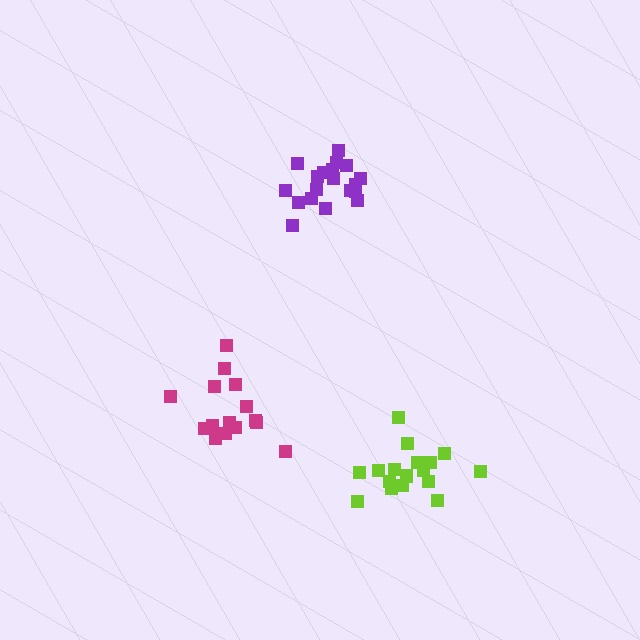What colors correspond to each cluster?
The clusters are colored: magenta, purple, lime.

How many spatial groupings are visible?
There are 3 spatial groupings.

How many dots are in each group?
Group 1: 15 dots, Group 2: 19 dots, Group 3: 18 dots (52 total).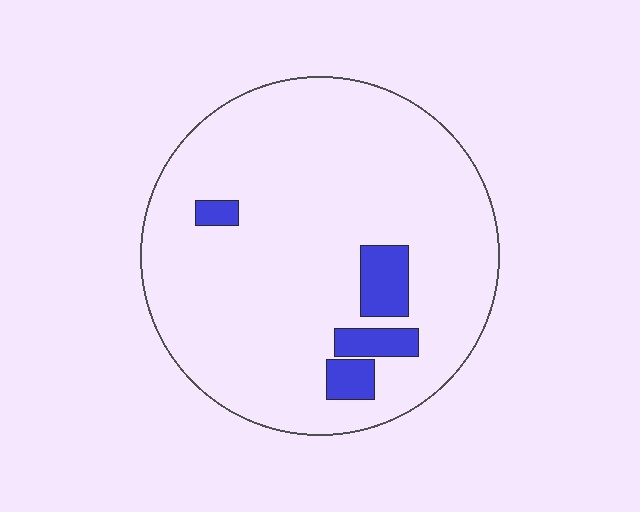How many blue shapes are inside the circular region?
4.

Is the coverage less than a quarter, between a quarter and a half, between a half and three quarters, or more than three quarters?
Less than a quarter.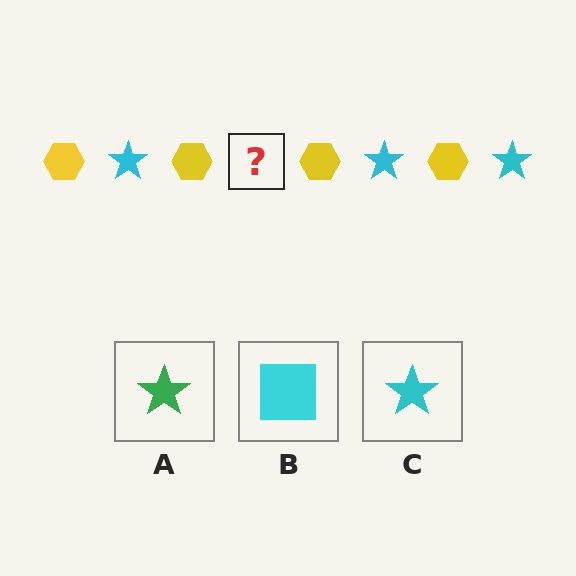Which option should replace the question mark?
Option C.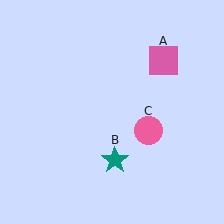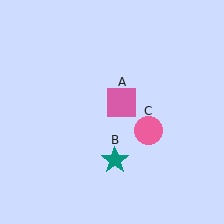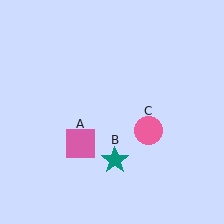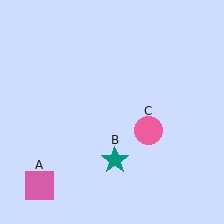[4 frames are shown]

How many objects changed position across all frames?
1 object changed position: pink square (object A).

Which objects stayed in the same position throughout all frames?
Teal star (object B) and pink circle (object C) remained stationary.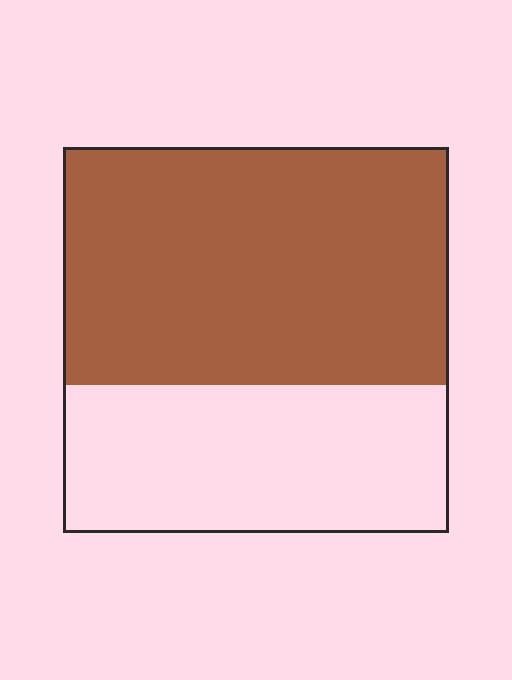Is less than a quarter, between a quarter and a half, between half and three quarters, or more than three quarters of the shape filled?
Between half and three quarters.